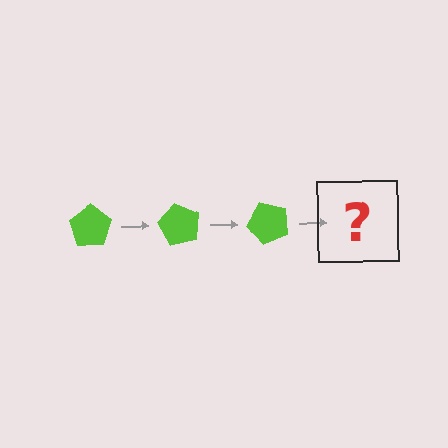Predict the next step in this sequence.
The next step is a lime pentagon rotated 180 degrees.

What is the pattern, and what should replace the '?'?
The pattern is that the pentagon rotates 60 degrees each step. The '?' should be a lime pentagon rotated 180 degrees.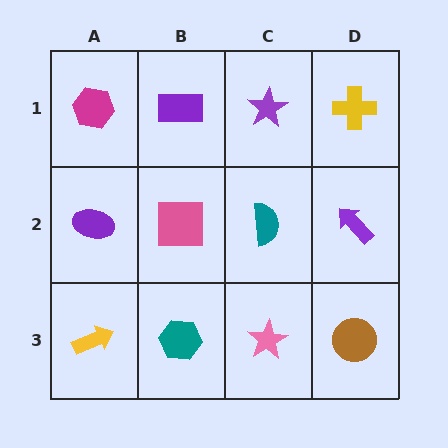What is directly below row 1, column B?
A pink square.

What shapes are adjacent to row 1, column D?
A purple arrow (row 2, column D), a purple star (row 1, column C).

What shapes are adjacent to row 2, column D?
A yellow cross (row 1, column D), a brown circle (row 3, column D), a teal semicircle (row 2, column C).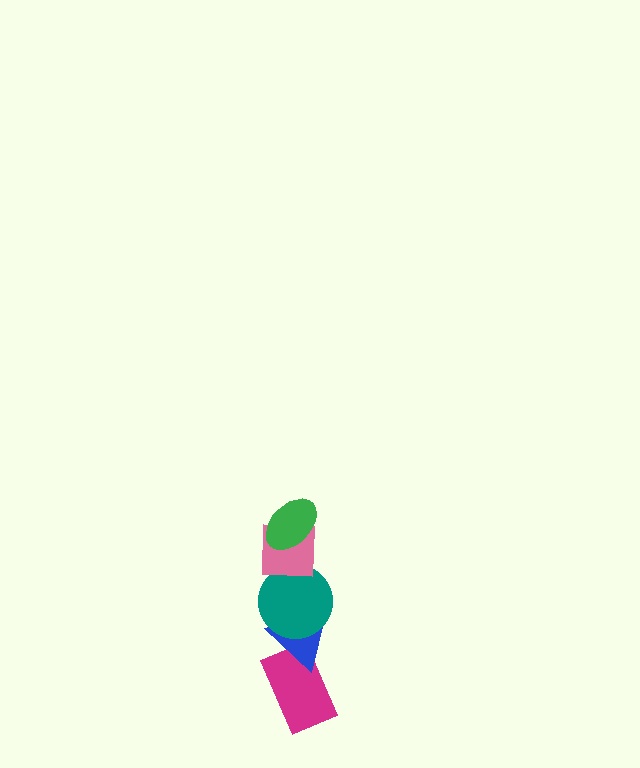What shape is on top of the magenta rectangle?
The blue triangle is on top of the magenta rectangle.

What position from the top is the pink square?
The pink square is 2nd from the top.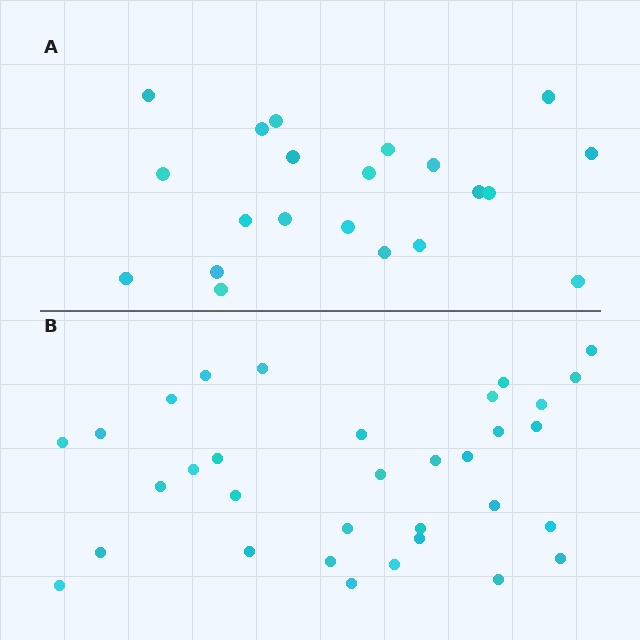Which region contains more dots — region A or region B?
Region B (the bottom region) has more dots.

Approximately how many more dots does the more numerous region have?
Region B has roughly 12 or so more dots than region A.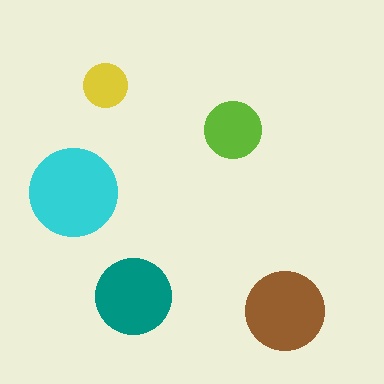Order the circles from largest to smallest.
the cyan one, the brown one, the teal one, the lime one, the yellow one.